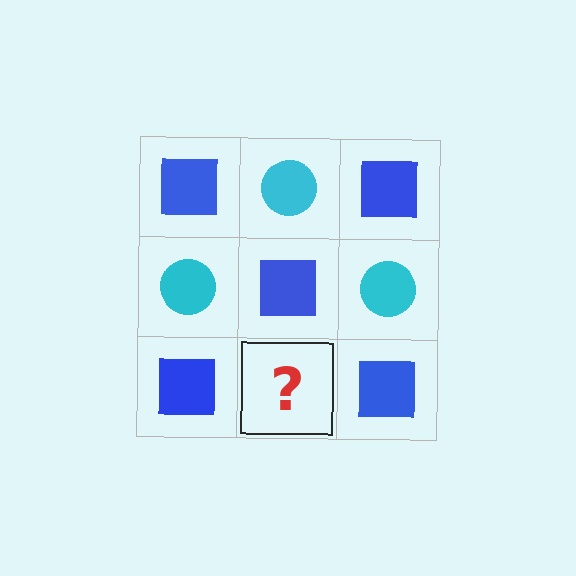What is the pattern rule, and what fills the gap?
The rule is that it alternates blue square and cyan circle in a checkerboard pattern. The gap should be filled with a cyan circle.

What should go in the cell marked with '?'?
The missing cell should contain a cyan circle.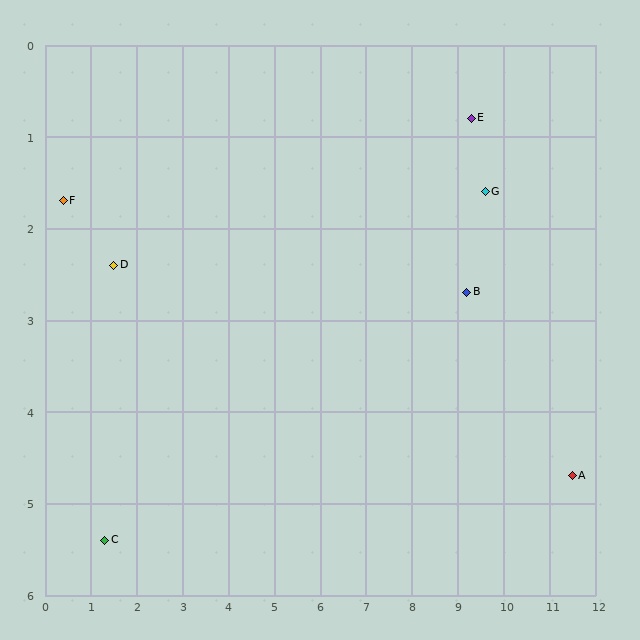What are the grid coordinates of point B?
Point B is at approximately (9.2, 2.7).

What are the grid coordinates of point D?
Point D is at approximately (1.5, 2.4).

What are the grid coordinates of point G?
Point G is at approximately (9.6, 1.6).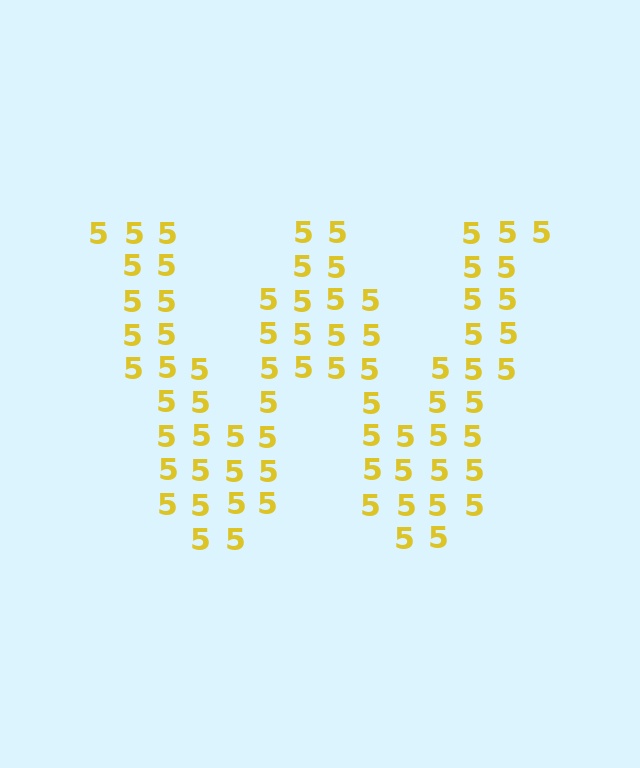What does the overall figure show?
The overall figure shows the letter W.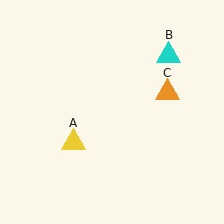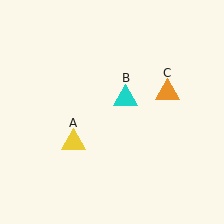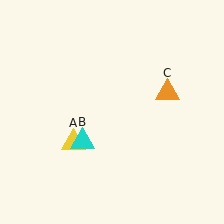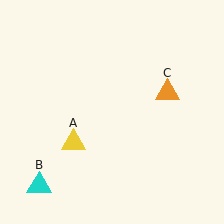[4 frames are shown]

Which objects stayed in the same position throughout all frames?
Yellow triangle (object A) and orange triangle (object C) remained stationary.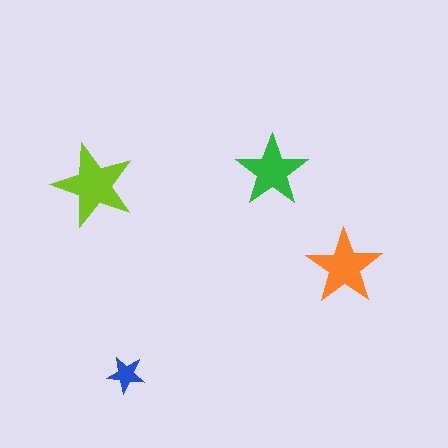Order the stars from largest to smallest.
the lime one, the orange one, the green one, the blue one.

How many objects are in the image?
There are 4 objects in the image.